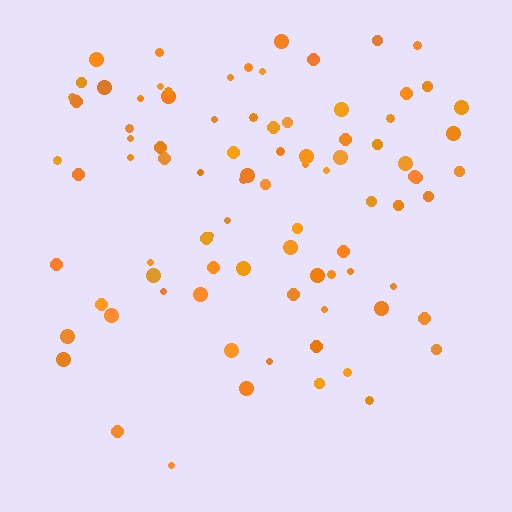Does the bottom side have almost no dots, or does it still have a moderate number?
Still a moderate number, just noticeably fewer than the top.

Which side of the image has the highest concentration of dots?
The top.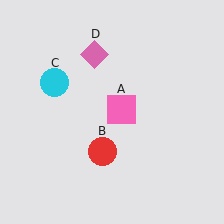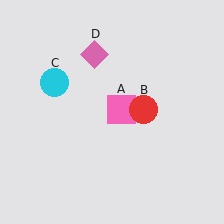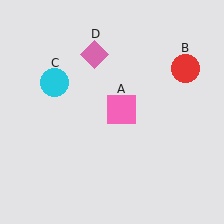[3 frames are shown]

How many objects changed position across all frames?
1 object changed position: red circle (object B).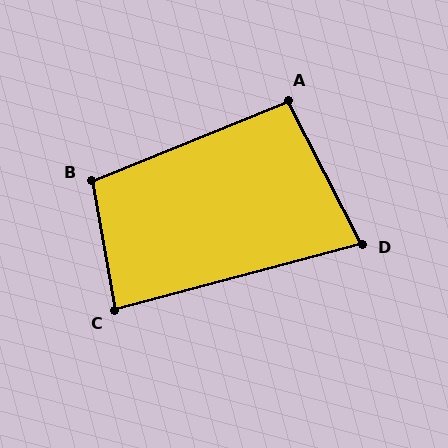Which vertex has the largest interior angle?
B, at approximately 102 degrees.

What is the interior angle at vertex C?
Approximately 85 degrees (approximately right).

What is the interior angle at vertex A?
Approximately 95 degrees (approximately right).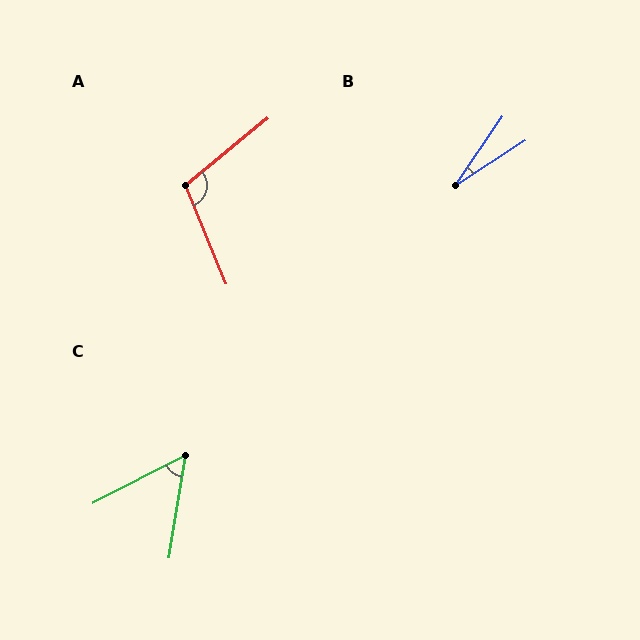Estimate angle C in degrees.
Approximately 53 degrees.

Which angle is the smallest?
B, at approximately 23 degrees.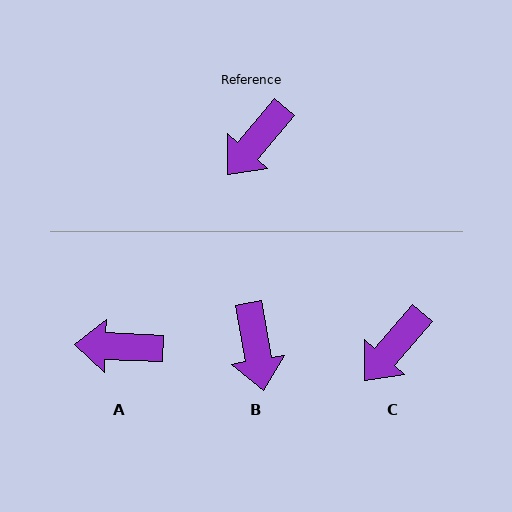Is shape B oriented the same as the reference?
No, it is off by about 50 degrees.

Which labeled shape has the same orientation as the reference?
C.